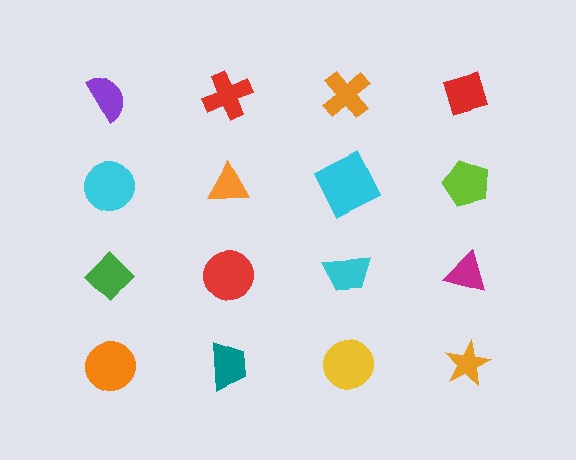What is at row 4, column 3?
A yellow circle.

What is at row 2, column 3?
A cyan square.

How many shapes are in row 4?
4 shapes.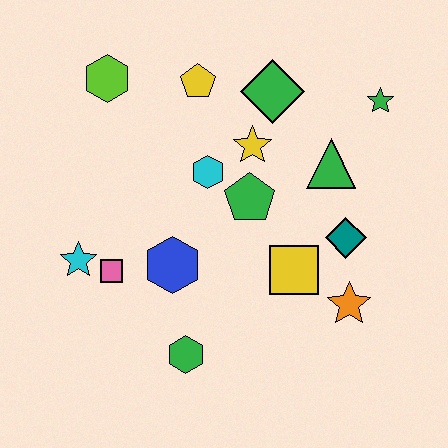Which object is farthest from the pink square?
The green star is farthest from the pink square.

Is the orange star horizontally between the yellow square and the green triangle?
No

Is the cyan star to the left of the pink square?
Yes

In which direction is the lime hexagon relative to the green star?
The lime hexagon is to the left of the green star.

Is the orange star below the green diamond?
Yes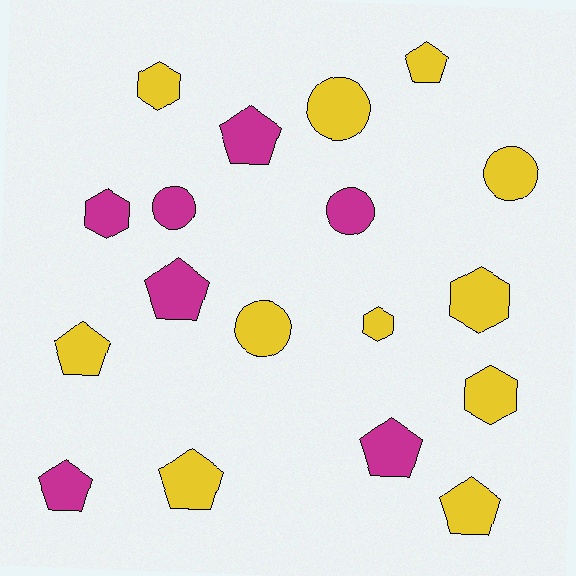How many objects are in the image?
There are 18 objects.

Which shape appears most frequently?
Pentagon, with 8 objects.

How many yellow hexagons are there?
There are 4 yellow hexagons.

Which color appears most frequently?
Yellow, with 11 objects.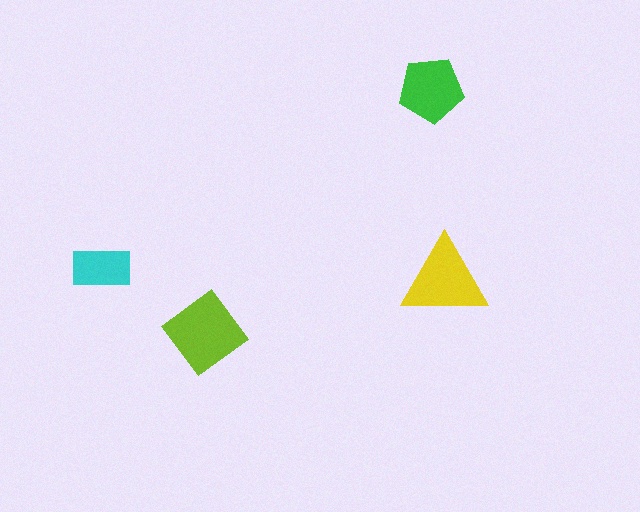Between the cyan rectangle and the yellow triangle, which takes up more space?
The yellow triangle.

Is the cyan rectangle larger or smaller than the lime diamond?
Smaller.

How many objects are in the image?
There are 4 objects in the image.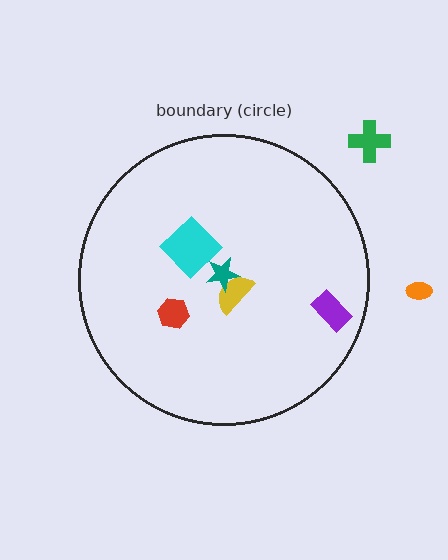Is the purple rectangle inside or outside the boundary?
Inside.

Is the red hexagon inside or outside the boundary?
Inside.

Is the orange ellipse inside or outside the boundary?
Outside.